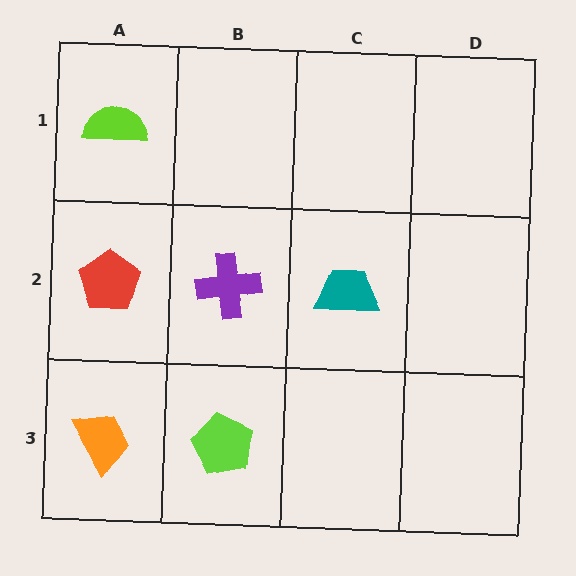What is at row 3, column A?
An orange trapezoid.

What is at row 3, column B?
A lime pentagon.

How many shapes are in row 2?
3 shapes.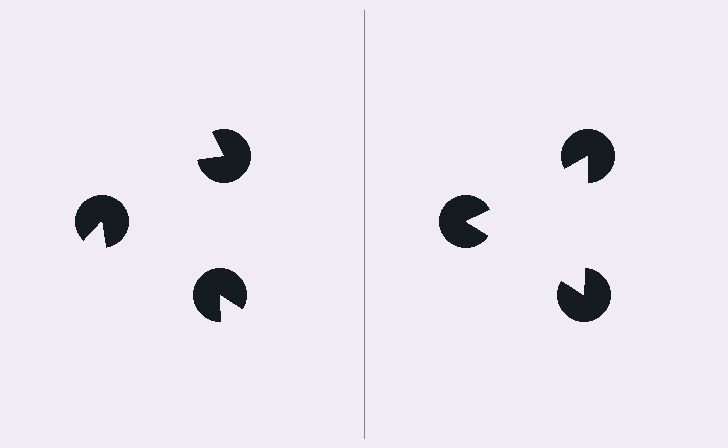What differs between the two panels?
The pac-man discs are positioned identically on both sides; only the wedge orientations differ. On the right they align to a triangle; on the left they are misaligned.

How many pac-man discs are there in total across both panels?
6 — 3 on each side.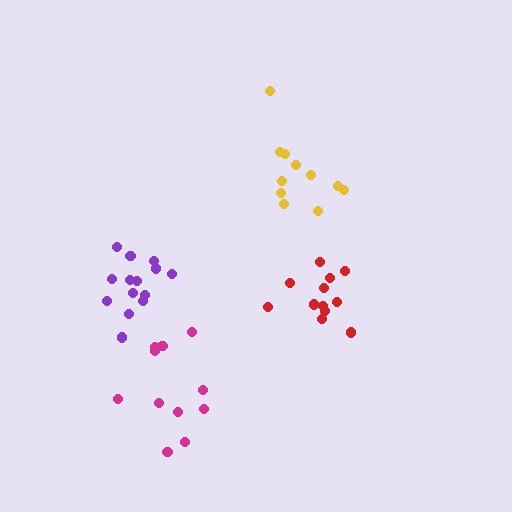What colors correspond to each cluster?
The clusters are colored: red, purple, yellow, magenta.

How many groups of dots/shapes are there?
There are 4 groups.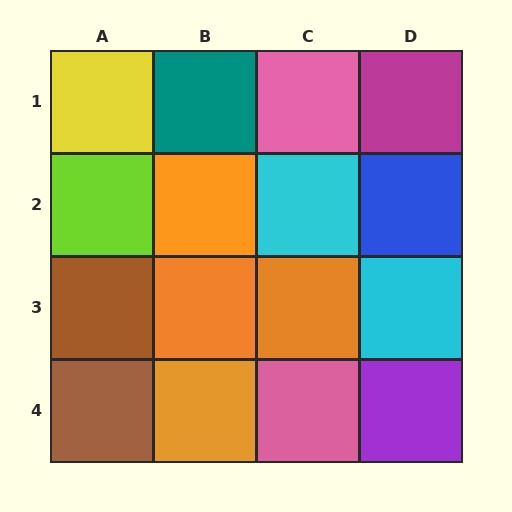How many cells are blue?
1 cell is blue.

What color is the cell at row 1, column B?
Teal.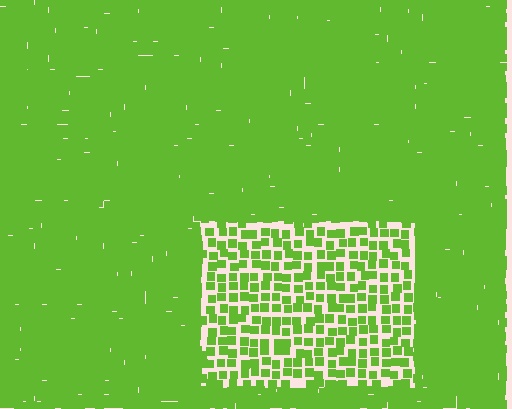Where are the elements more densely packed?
The elements are more densely packed outside the rectangle boundary.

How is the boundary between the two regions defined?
The boundary is defined by a change in element density (approximately 2.5x ratio). All elements are the same color, size, and shape.